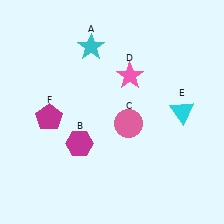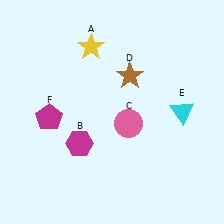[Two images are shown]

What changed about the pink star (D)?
In Image 1, D is pink. In Image 2, it changed to brown.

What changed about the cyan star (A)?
In Image 1, A is cyan. In Image 2, it changed to yellow.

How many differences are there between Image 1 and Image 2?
There are 2 differences between the two images.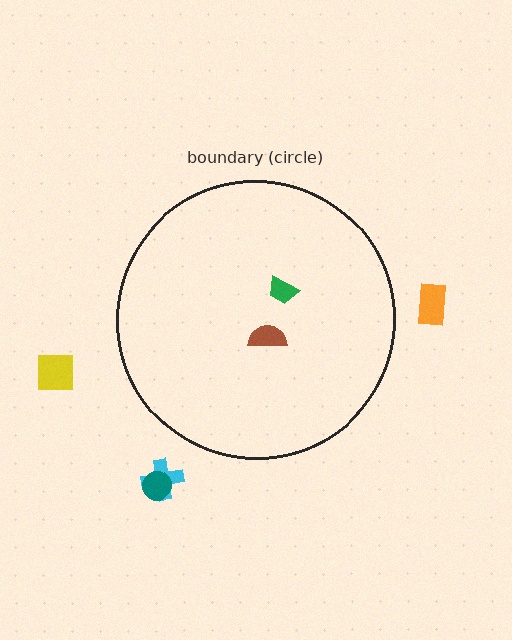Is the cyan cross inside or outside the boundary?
Outside.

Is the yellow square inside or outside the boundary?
Outside.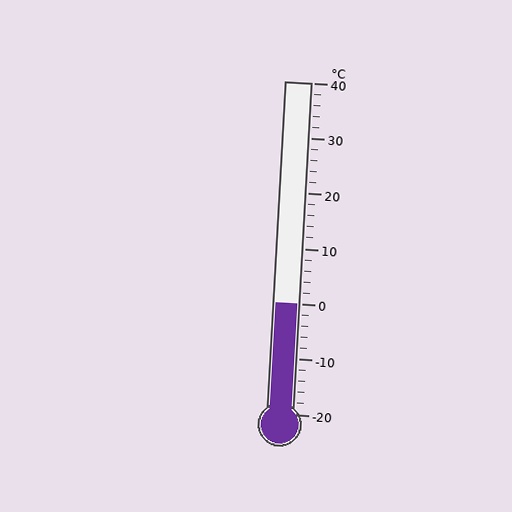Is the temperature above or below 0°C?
The temperature is at 0°C.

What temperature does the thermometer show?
The thermometer shows approximately 0°C.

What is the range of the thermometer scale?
The thermometer scale ranges from -20°C to 40°C.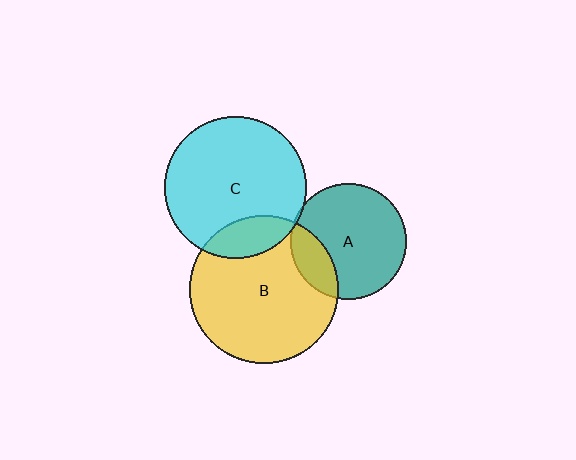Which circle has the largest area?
Circle B (yellow).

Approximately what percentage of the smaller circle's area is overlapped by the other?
Approximately 15%.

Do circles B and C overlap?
Yes.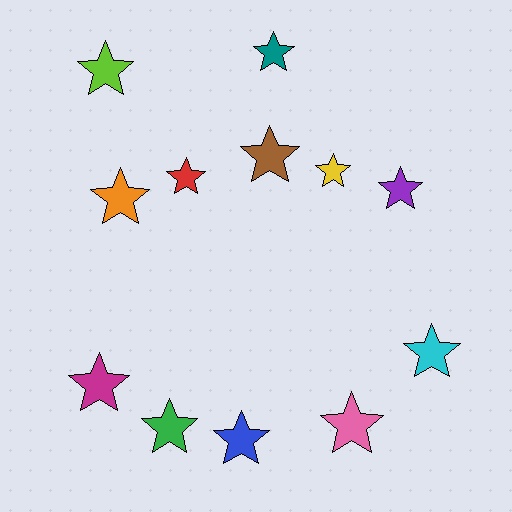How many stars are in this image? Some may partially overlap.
There are 12 stars.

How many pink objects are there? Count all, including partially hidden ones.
There is 1 pink object.